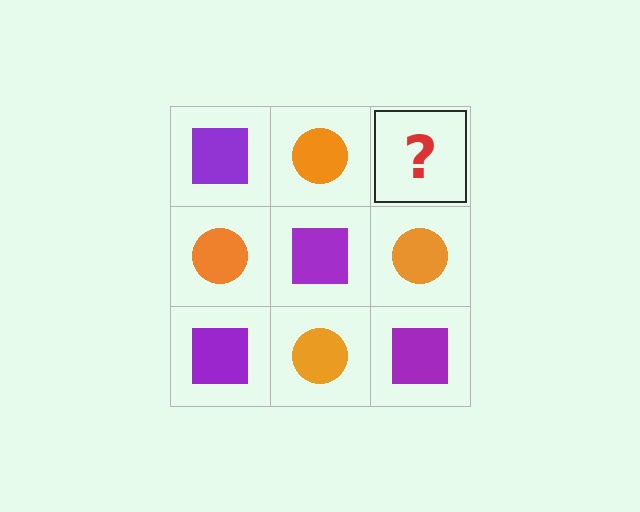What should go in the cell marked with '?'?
The missing cell should contain a purple square.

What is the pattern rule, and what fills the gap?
The rule is that it alternates purple square and orange circle in a checkerboard pattern. The gap should be filled with a purple square.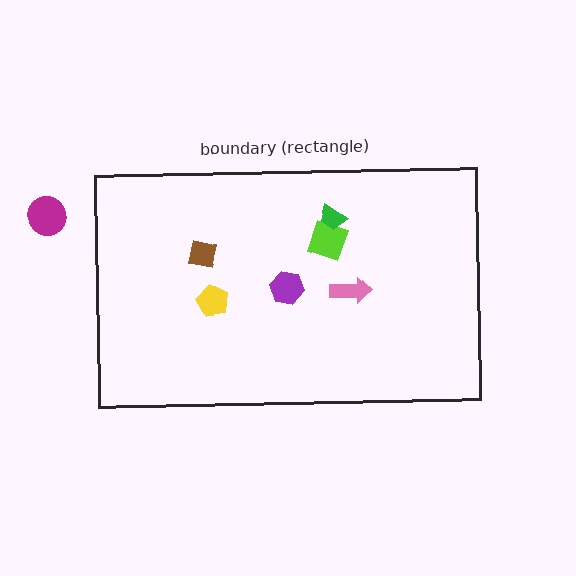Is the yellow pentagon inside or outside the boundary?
Inside.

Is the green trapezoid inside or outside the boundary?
Inside.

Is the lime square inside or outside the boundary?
Inside.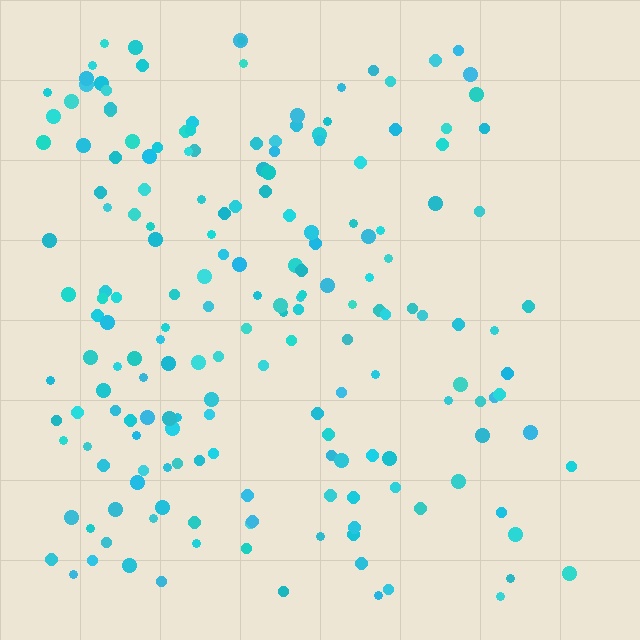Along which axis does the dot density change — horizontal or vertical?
Horizontal.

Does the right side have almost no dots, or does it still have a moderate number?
Still a moderate number, just noticeably fewer than the left.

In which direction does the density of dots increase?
From right to left, with the left side densest.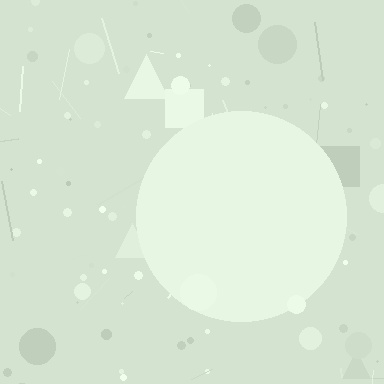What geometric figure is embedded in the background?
A circle is embedded in the background.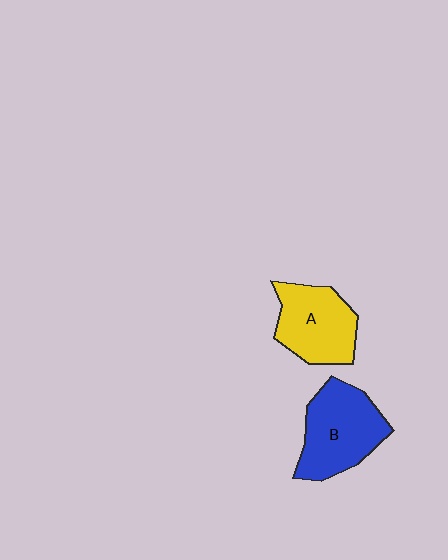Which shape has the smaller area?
Shape A (yellow).